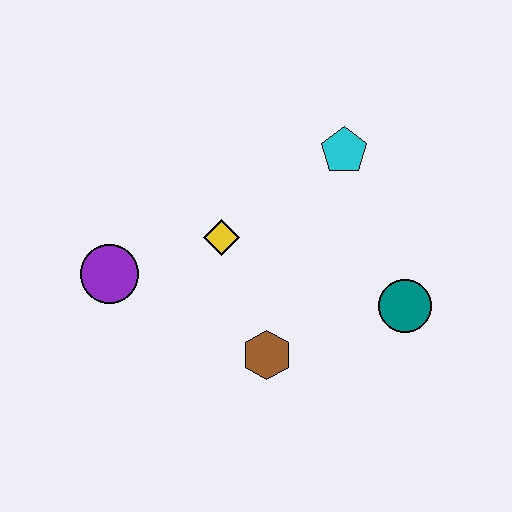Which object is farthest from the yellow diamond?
The teal circle is farthest from the yellow diamond.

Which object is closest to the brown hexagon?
The yellow diamond is closest to the brown hexagon.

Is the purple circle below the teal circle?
No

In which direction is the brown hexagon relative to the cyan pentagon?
The brown hexagon is below the cyan pentagon.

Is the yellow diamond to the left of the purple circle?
No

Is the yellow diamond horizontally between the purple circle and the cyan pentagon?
Yes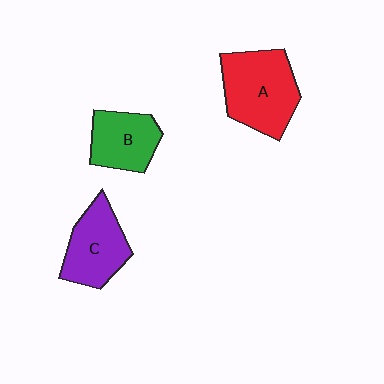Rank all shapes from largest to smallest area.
From largest to smallest: A (red), C (purple), B (green).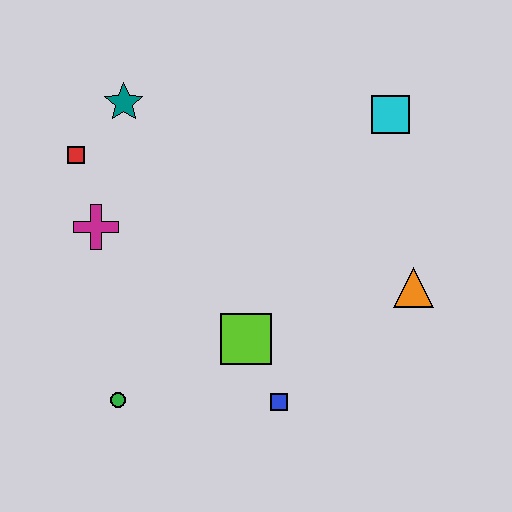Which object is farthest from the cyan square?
The green circle is farthest from the cyan square.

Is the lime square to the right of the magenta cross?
Yes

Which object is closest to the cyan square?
The orange triangle is closest to the cyan square.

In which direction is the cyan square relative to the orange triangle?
The cyan square is above the orange triangle.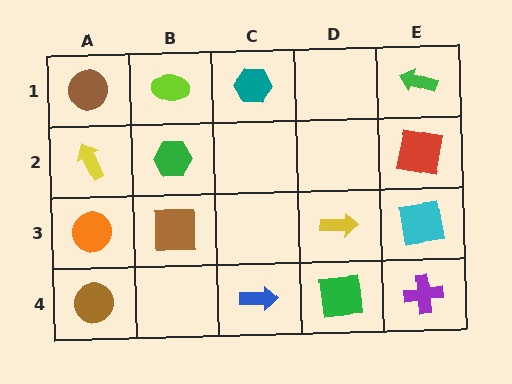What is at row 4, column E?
A purple cross.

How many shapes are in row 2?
3 shapes.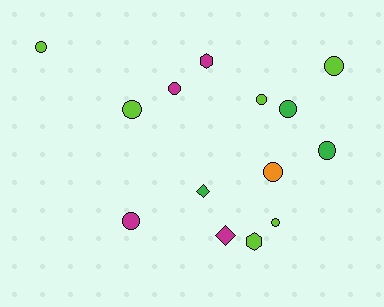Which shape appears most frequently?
Circle, with 10 objects.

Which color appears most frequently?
Lime, with 6 objects.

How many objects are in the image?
There are 14 objects.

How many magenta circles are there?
There are 2 magenta circles.